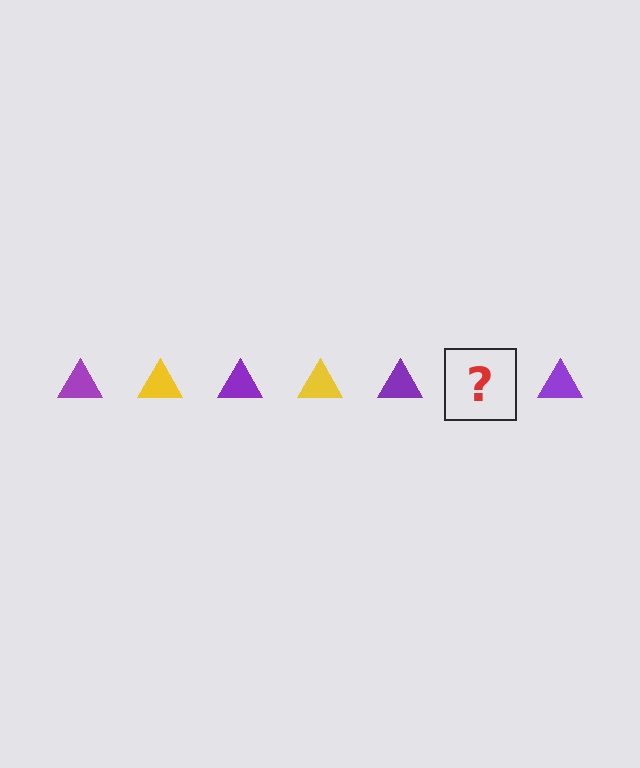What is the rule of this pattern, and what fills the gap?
The rule is that the pattern cycles through purple, yellow triangles. The gap should be filled with a yellow triangle.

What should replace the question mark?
The question mark should be replaced with a yellow triangle.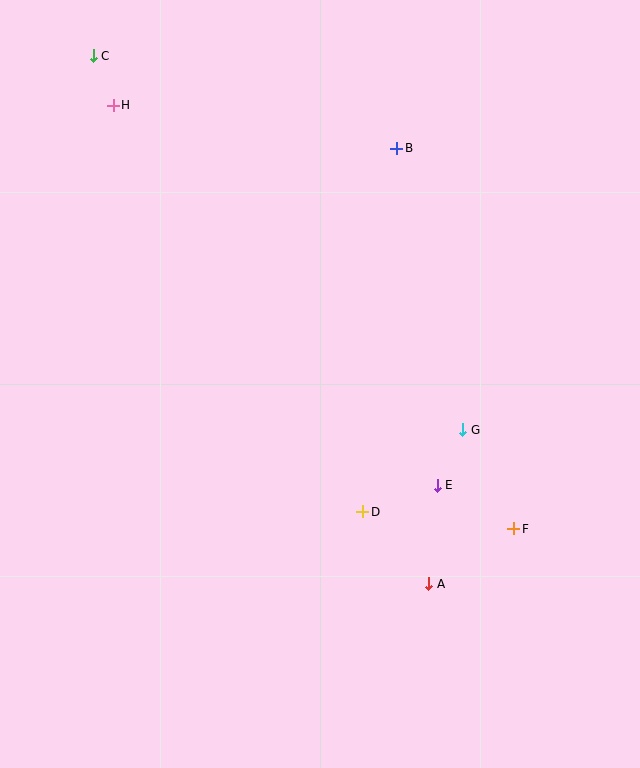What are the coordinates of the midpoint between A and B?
The midpoint between A and B is at (413, 366).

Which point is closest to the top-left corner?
Point C is closest to the top-left corner.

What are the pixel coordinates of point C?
Point C is at (93, 56).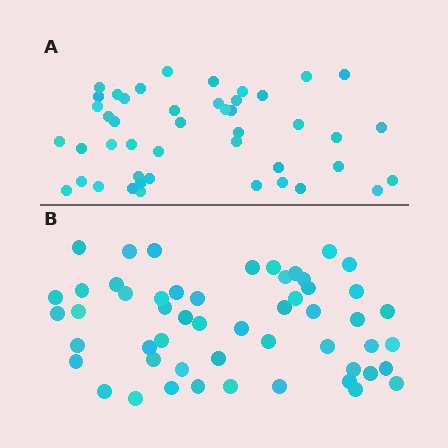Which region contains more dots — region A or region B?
Region B (the bottom region) has more dots.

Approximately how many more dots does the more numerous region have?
Region B has roughly 8 or so more dots than region A.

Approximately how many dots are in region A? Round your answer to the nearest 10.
About 40 dots. (The exact count is 45, which rounds to 40.)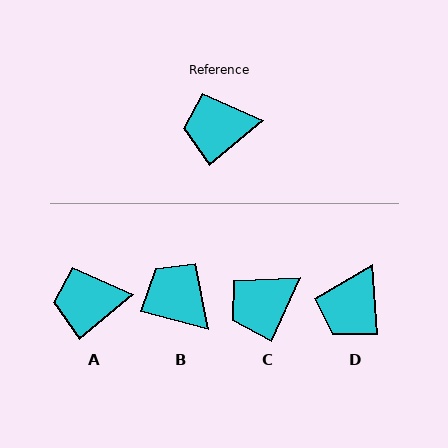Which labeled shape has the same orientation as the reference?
A.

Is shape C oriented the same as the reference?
No, it is off by about 26 degrees.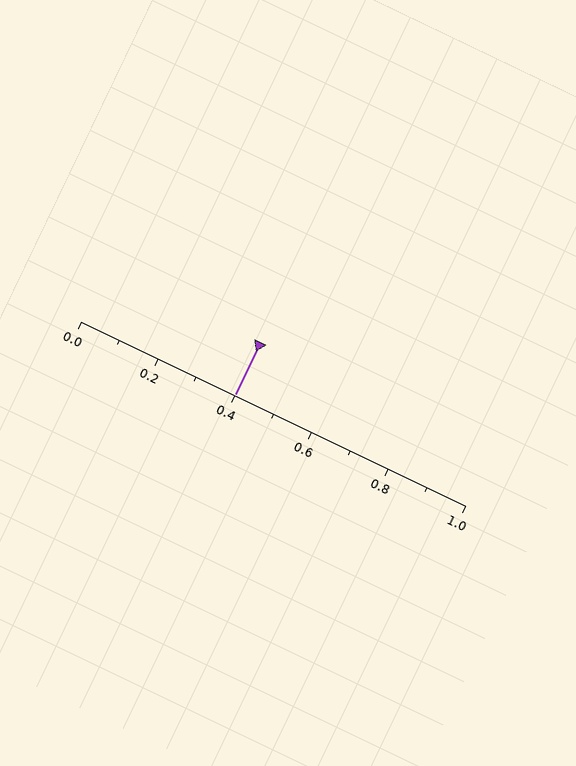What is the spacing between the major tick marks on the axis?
The major ticks are spaced 0.2 apart.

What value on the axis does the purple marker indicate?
The marker indicates approximately 0.4.